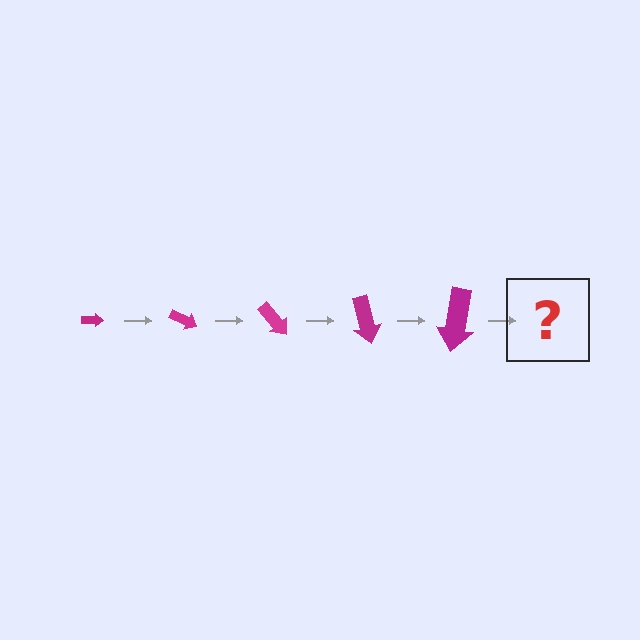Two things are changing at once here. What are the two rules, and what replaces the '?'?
The two rules are that the arrow grows larger each step and it rotates 25 degrees each step. The '?' should be an arrow, larger than the previous one and rotated 125 degrees from the start.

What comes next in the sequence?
The next element should be an arrow, larger than the previous one and rotated 125 degrees from the start.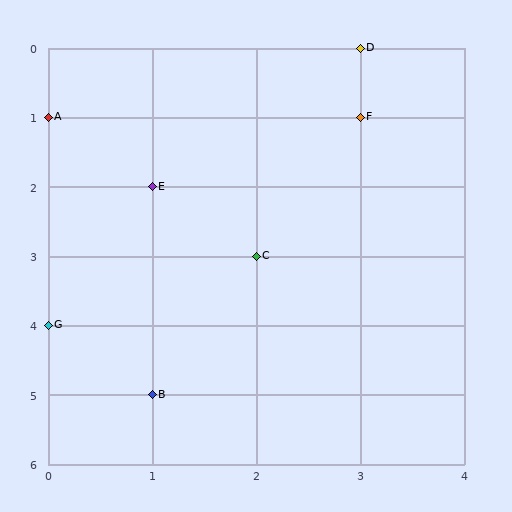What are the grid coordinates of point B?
Point B is at grid coordinates (1, 5).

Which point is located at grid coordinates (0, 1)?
Point A is at (0, 1).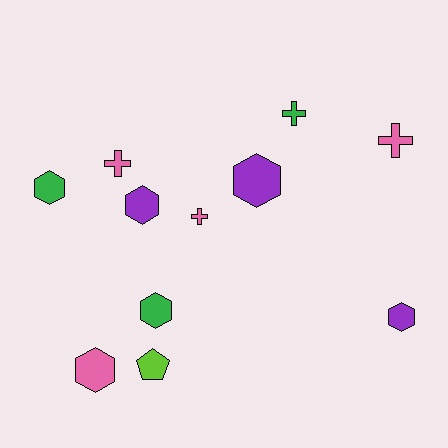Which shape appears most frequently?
Hexagon, with 6 objects.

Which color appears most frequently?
Pink, with 4 objects.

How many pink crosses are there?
There are 3 pink crosses.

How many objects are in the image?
There are 11 objects.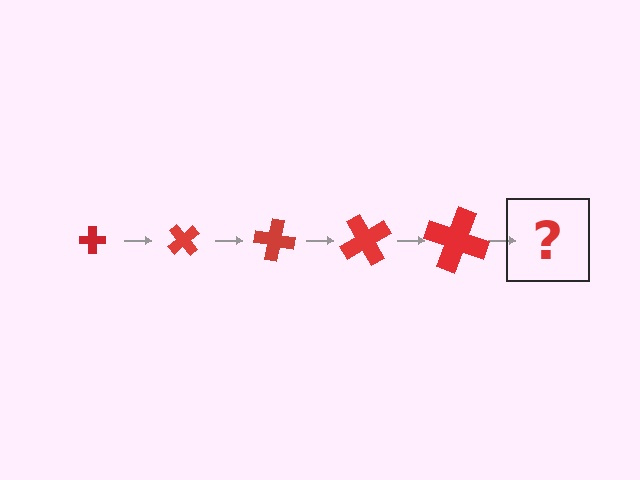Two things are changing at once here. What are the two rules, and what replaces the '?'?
The two rules are that the cross grows larger each step and it rotates 50 degrees each step. The '?' should be a cross, larger than the previous one and rotated 250 degrees from the start.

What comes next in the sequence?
The next element should be a cross, larger than the previous one and rotated 250 degrees from the start.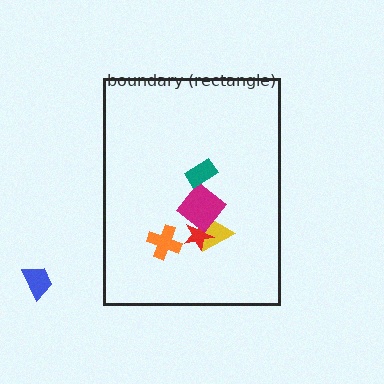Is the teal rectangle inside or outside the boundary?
Inside.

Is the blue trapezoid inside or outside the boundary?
Outside.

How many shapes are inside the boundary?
5 inside, 1 outside.